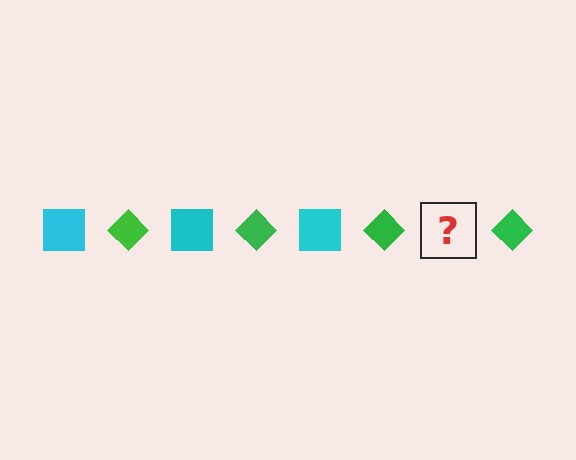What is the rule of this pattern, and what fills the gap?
The rule is that the pattern alternates between cyan square and green diamond. The gap should be filled with a cyan square.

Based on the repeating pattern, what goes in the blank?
The blank should be a cyan square.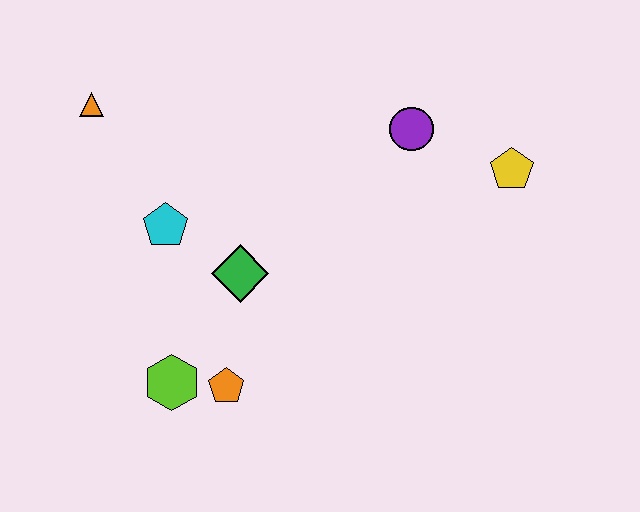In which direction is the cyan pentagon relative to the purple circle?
The cyan pentagon is to the left of the purple circle.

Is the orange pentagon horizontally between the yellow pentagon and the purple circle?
No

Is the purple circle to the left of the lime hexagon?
No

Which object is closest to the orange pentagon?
The lime hexagon is closest to the orange pentagon.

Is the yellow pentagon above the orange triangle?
No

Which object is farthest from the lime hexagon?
The yellow pentagon is farthest from the lime hexagon.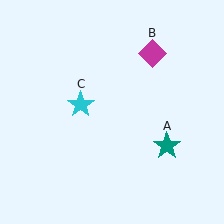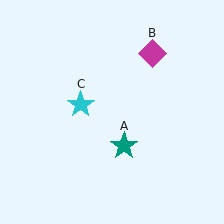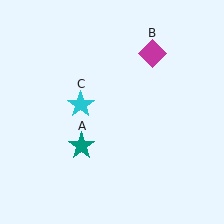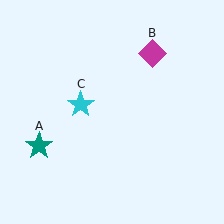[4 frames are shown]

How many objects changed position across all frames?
1 object changed position: teal star (object A).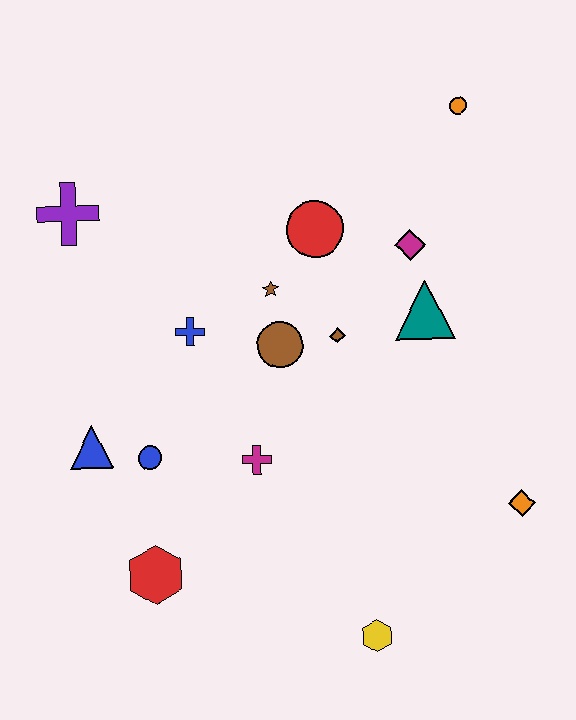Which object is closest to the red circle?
The brown star is closest to the red circle.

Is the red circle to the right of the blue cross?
Yes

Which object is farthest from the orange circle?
The red hexagon is farthest from the orange circle.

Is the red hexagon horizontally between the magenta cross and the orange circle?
No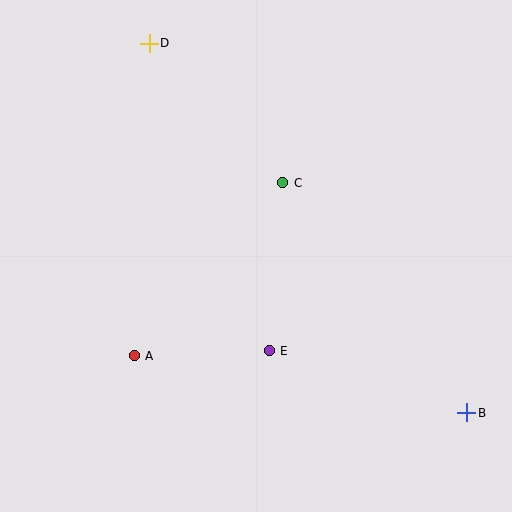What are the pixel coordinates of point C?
Point C is at (283, 183).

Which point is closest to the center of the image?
Point C at (283, 183) is closest to the center.